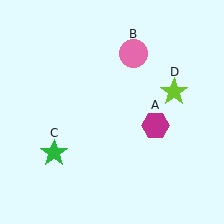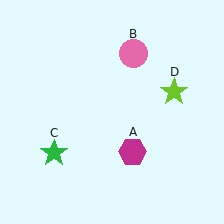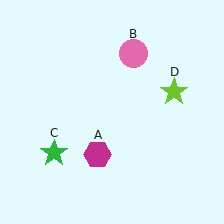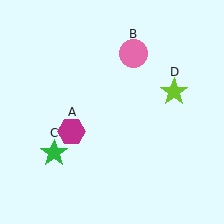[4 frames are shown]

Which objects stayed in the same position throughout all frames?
Pink circle (object B) and green star (object C) and lime star (object D) remained stationary.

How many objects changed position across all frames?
1 object changed position: magenta hexagon (object A).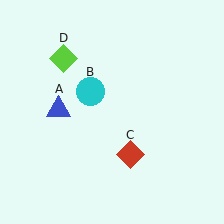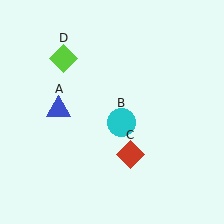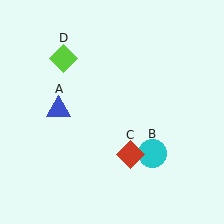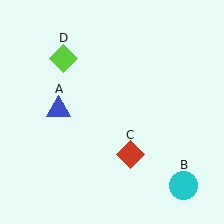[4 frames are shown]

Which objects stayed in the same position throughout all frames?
Blue triangle (object A) and red diamond (object C) and lime diamond (object D) remained stationary.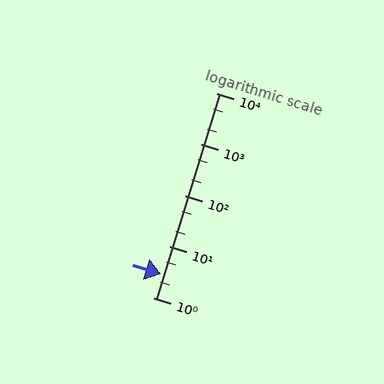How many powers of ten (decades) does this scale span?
The scale spans 4 decades, from 1 to 10000.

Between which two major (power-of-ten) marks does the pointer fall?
The pointer is between 1 and 10.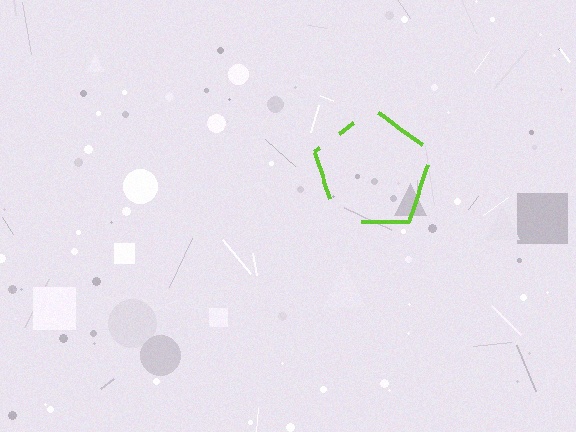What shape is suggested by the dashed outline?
The dashed outline suggests a pentagon.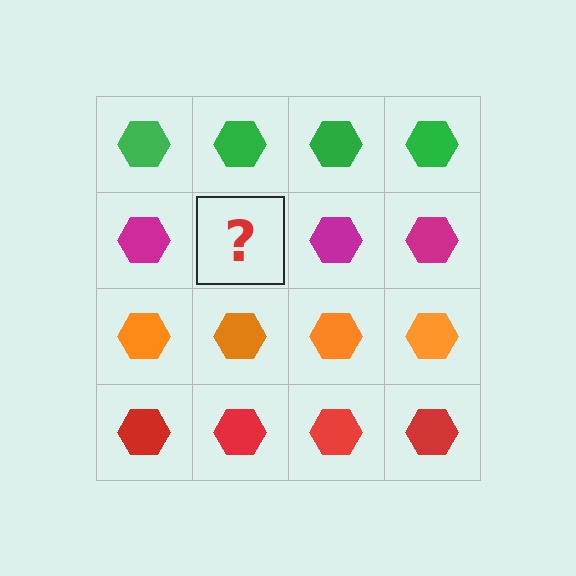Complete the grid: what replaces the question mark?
The question mark should be replaced with a magenta hexagon.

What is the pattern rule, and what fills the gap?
The rule is that each row has a consistent color. The gap should be filled with a magenta hexagon.